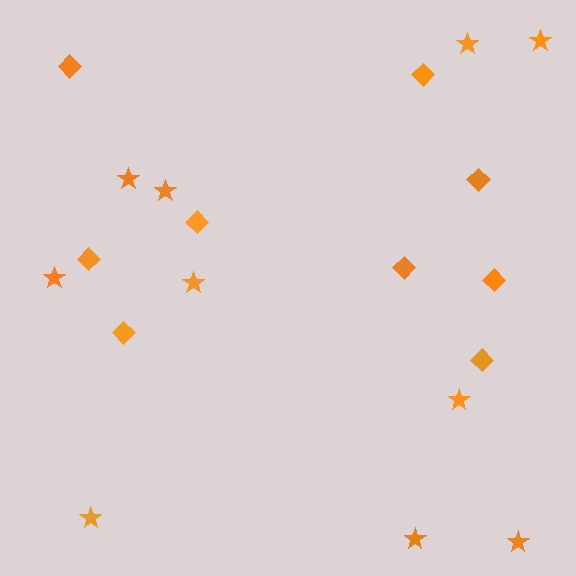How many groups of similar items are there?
There are 2 groups: one group of stars (10) and one group of diamonds (9).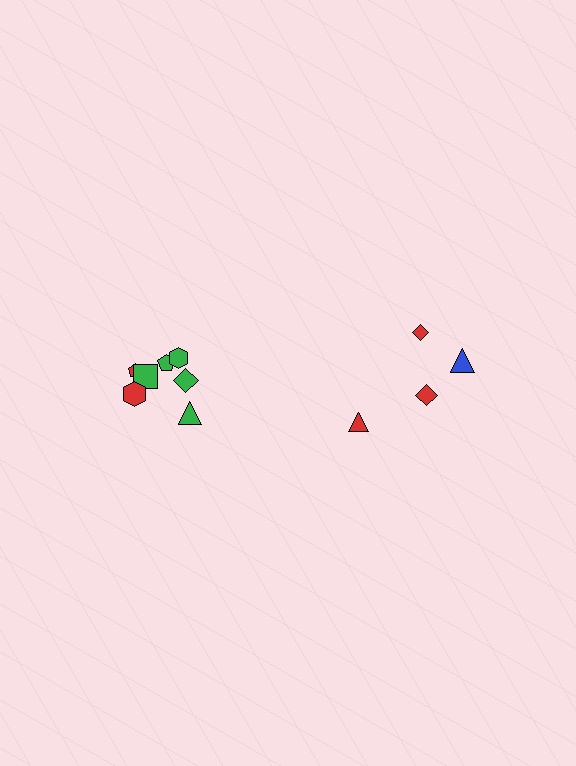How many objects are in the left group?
There are 7 objects.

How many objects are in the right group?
There are 4 objects.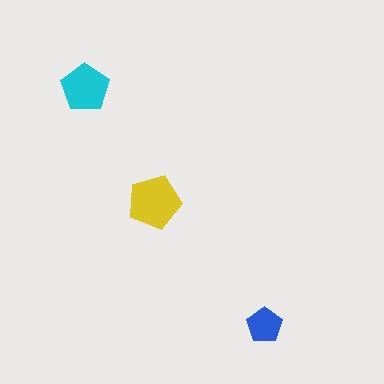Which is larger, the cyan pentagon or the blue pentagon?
The cyan one.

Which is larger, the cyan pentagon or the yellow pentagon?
The yellow one.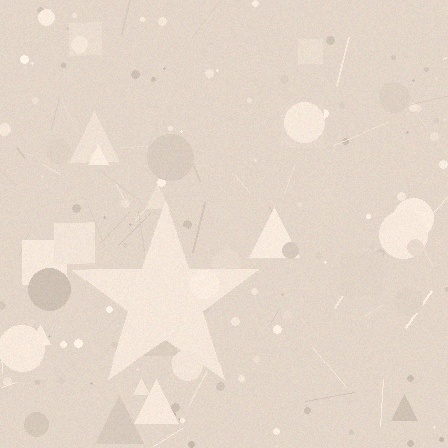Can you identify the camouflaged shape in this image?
The camouflaged shape is a star.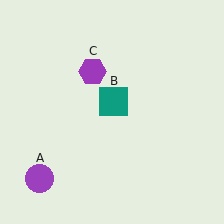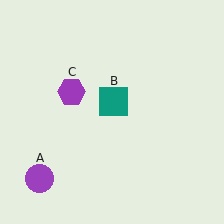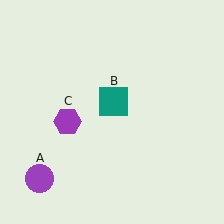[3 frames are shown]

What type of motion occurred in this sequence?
The purple hexagon (object C) rotated counterclockwise around the center of the scene.